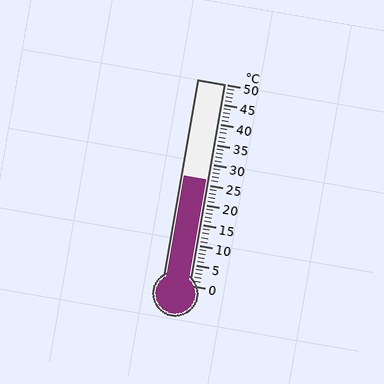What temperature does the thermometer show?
The thermometer shows approximately 26°C.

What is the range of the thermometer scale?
The thermometer scale ranges from 0°C to 50°C.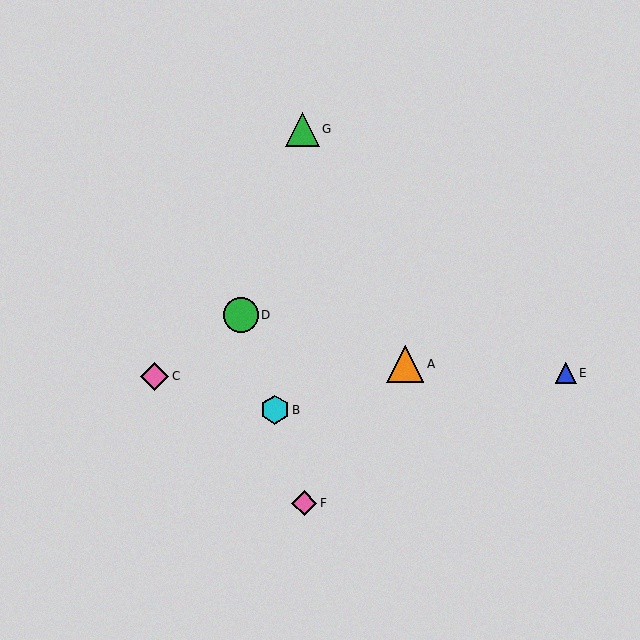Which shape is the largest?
The orange triangle (labeled A) is the largest.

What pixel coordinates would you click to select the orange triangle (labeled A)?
Click at (405, 364) to select the orange triangle A.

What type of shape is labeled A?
Shape A is an orange triangle.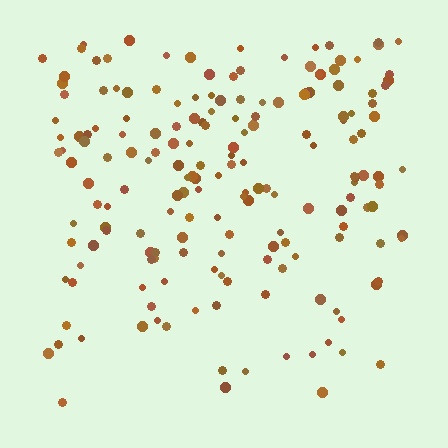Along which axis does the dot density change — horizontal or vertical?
Vertical.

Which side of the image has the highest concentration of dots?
The top.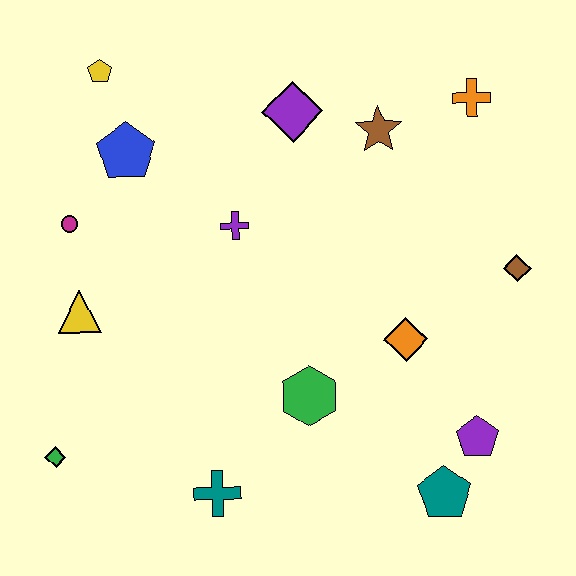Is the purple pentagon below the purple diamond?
Yes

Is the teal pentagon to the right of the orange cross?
No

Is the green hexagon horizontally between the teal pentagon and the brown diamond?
No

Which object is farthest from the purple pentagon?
The yellow pentagon is farthest from the purple pentagon.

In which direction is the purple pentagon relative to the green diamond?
The purple pentagon is to the right of the green diamond.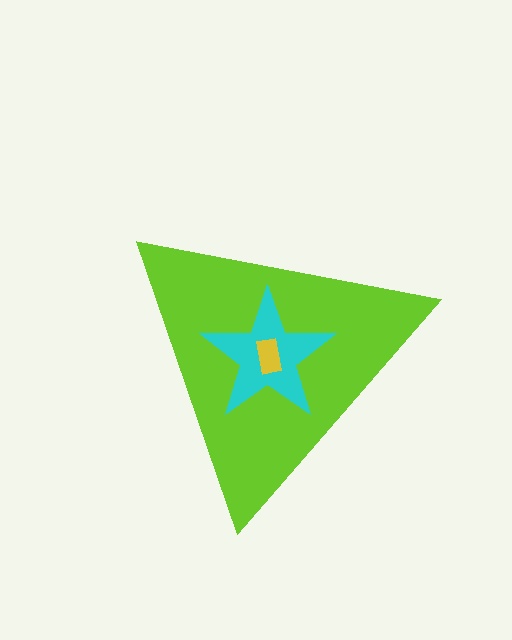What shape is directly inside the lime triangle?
The cyan star.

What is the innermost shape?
The yellow rectangle.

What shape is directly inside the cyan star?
The yellow rectangle.